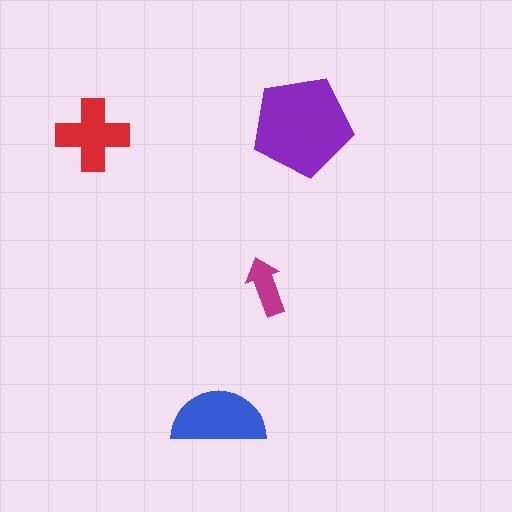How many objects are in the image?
There are 4 objects in the image.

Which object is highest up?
The purple pentagon is topmost.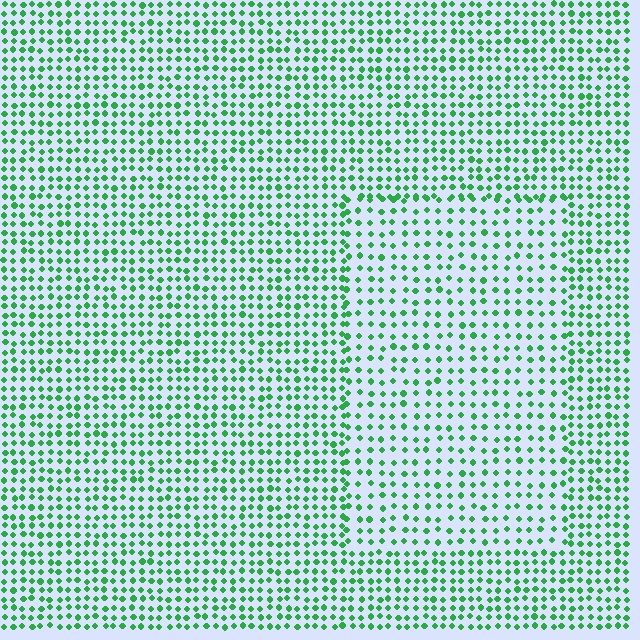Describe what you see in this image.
The image contains small green elements arranged at two different densities. A rectangle-shaped region is visible where the elements are less densely packed than the surrounding area.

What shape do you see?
I see a rectangle.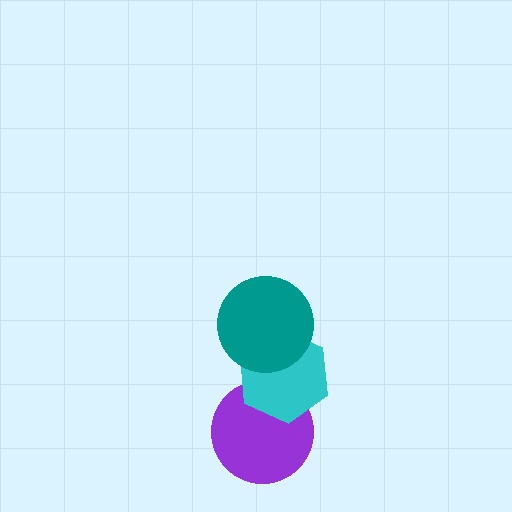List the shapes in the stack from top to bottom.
From top to bottom: the teal circle, the cyan hexagon, the purple circle.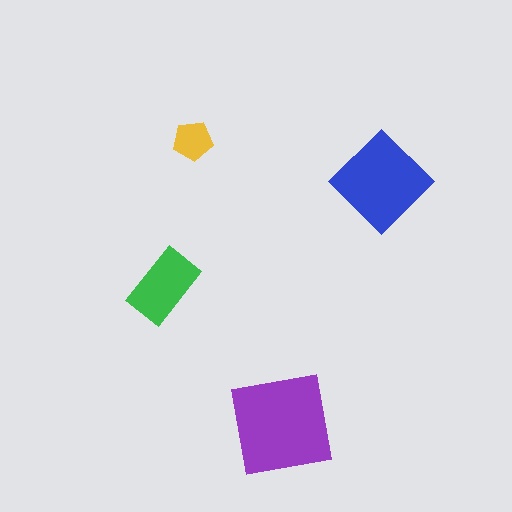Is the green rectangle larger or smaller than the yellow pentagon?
Larger.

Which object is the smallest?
The yellow pentagon.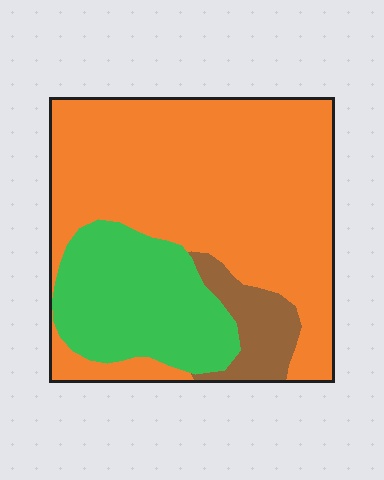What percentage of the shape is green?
Green takes up about one quarter (1/4) of the shape.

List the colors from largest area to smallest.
From largest to smallest: orange, green, brown.